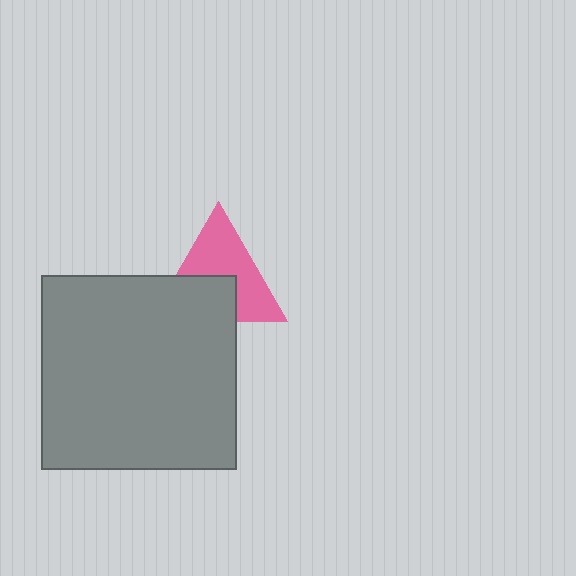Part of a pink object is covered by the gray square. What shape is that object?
It is a triangle.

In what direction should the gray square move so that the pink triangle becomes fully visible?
The gray square should move down. That is the shortest direction to clear the overlap and leave the pink triangle fully visible.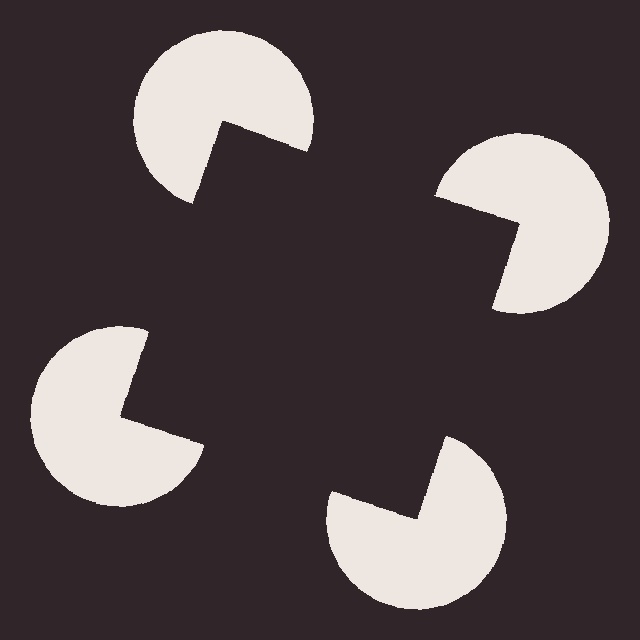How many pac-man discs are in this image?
There are 4 — one at each vertex of the illusory square.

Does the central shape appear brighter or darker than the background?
It typically appears slightly darker than the background, even though no actual brightness change is drawn.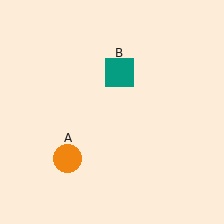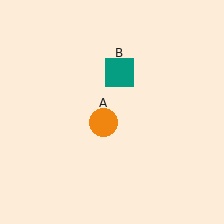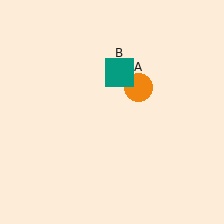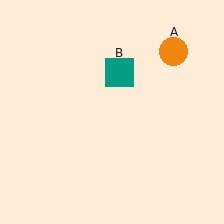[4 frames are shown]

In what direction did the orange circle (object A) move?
The orange circle (object A) moved up and to the right.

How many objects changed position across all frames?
1 object changed position: orange circle (object A).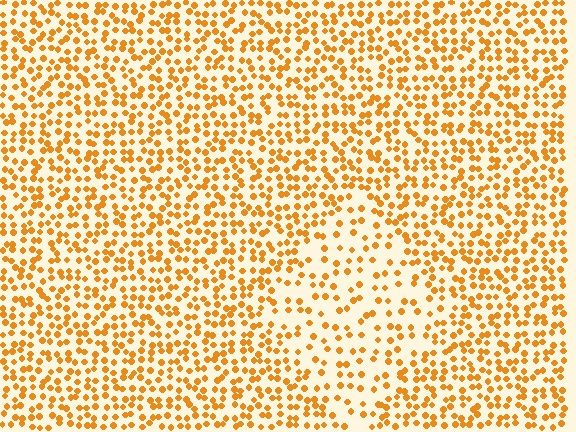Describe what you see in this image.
The image contains small orange elements arranged at two different densities. A diamond-shaped region is visible where the elements are less densely packed than the surrounding area.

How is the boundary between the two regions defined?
The boundary is defined by a change in element density (approximately 1.9x ratio). All elements are the same color, size, and shape.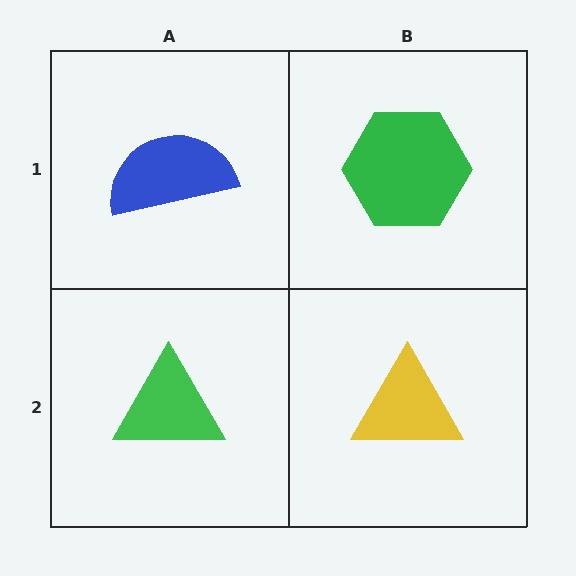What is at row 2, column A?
A green triangle.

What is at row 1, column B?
A green hexagon.